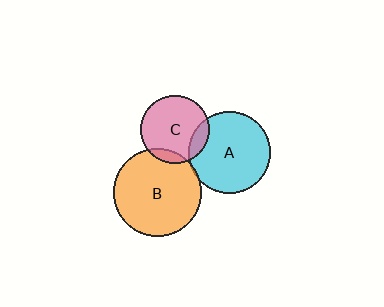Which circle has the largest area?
Circle B (orange).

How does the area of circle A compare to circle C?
Approximately 1.4 times.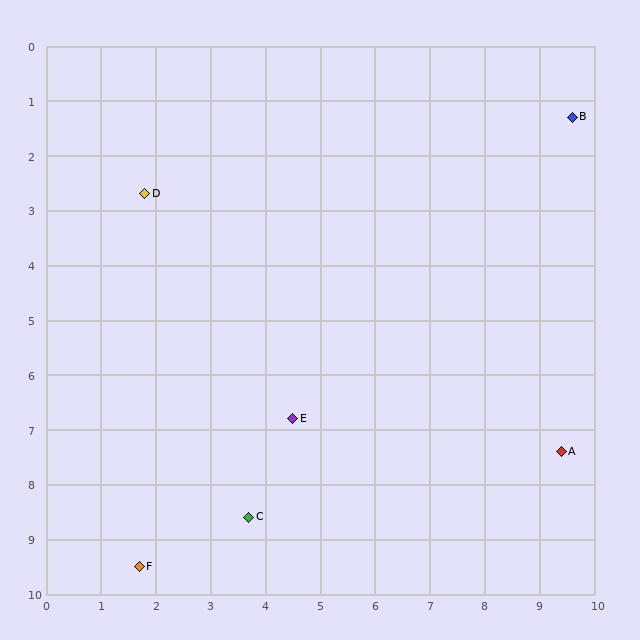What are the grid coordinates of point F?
Point F is at approximately (1.7, 9.5).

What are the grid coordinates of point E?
Point E is at approximately (4.5, 6.8).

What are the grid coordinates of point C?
Point C is at approximately (3.7, 8.6).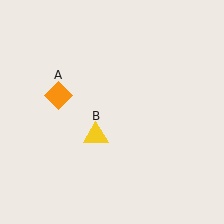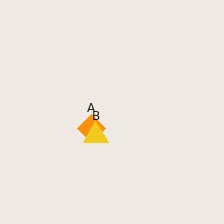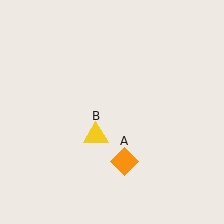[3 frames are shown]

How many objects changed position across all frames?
1 object changed position: orange diamond (object A).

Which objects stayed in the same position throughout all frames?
Yellow triangle (object B) remained stationary.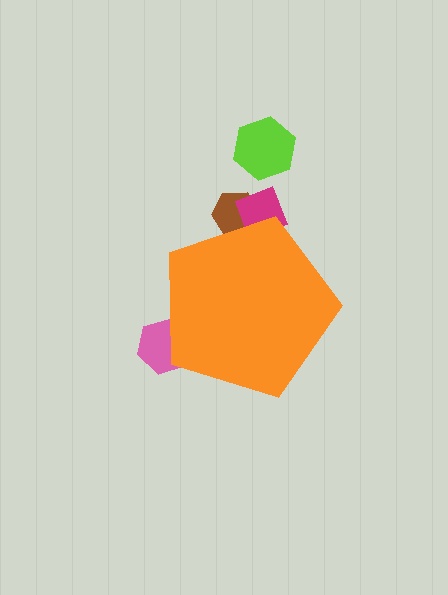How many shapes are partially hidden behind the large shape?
3 shapes are partially hidden.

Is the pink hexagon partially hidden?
Yes, the pink hexagon is partially hidden behind the orange pentagon.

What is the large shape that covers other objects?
An orange pentagon.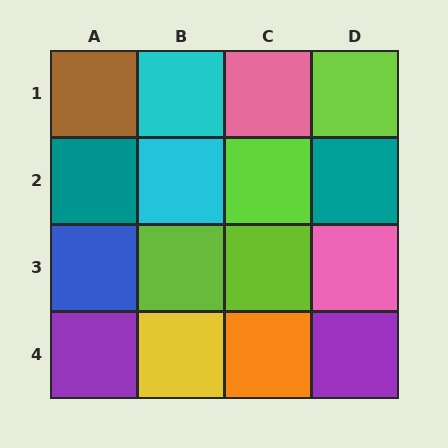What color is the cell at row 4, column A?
Purple.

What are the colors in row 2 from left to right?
Teal, cyan, lime, teal.